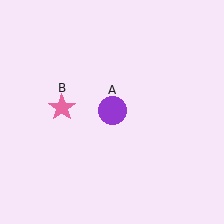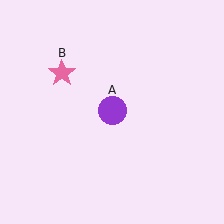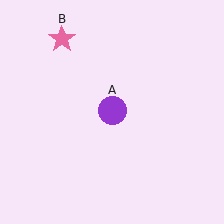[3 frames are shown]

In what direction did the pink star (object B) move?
The pink star (object B) moved up.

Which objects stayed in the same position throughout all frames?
Purple circle (object A) remained stationary.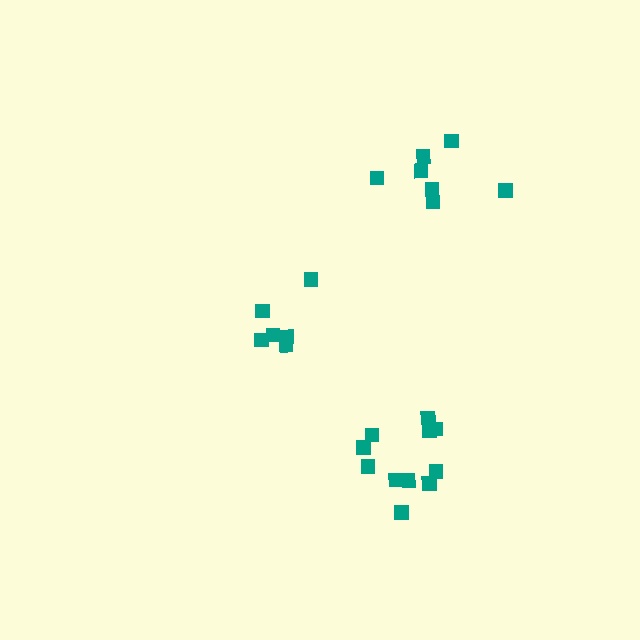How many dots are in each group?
Group 1: 6 dots, Group 2: 11 dots, Group 3: 7 dots (24 total).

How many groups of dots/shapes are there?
There are 3 groups.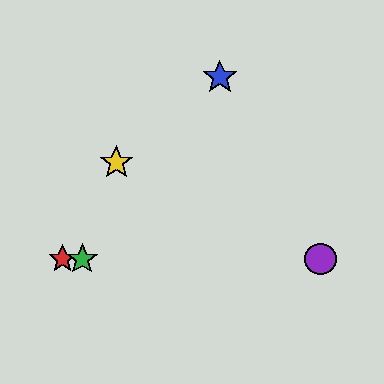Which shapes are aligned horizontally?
The red star, the green star, the purple circle are aligned horizontally.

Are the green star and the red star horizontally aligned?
Yes, both are at y≈259.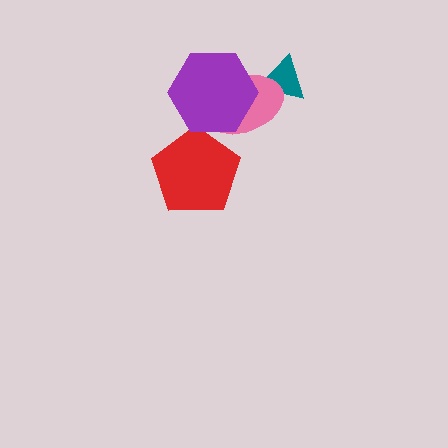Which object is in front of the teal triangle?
The pink ellipse is in front of the teal triangle.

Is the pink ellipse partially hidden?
Yes, it is partially covered by another shape.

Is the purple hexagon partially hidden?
No, no other shape covers it.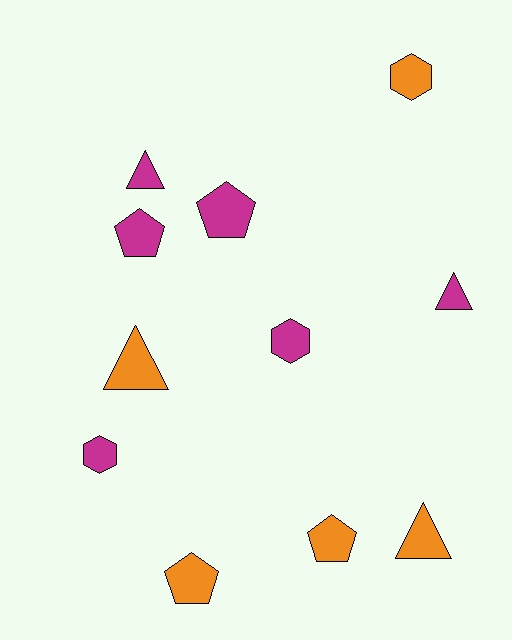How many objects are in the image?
There are 11 objects.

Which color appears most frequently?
Magenta, with 6 objects.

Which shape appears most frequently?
Pentagon, with 4 objects.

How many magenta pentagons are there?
There are 2 magenta pentagons.